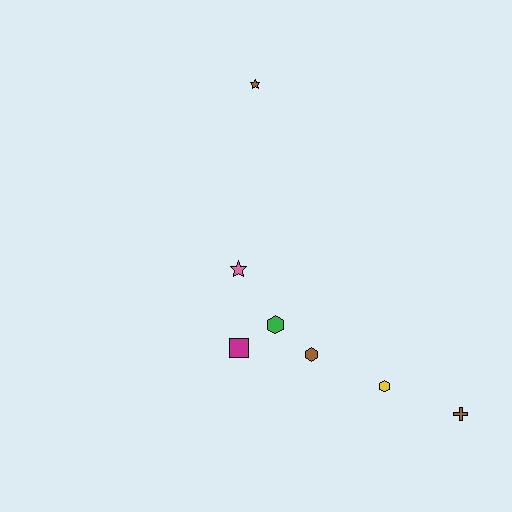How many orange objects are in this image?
There are no orange objects.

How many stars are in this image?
There are 2 stars.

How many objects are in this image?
There are 7 objects.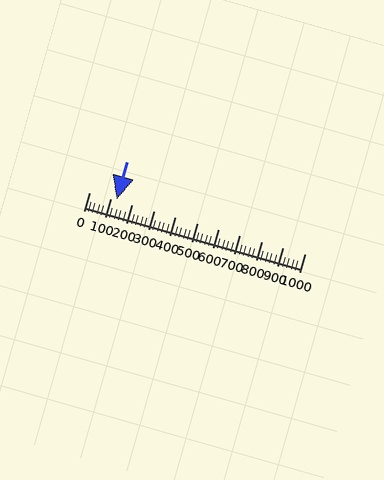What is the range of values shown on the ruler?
The ruler shows values from 0 to 1000.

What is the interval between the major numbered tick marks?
The major tick marks are spaced 100 units apart.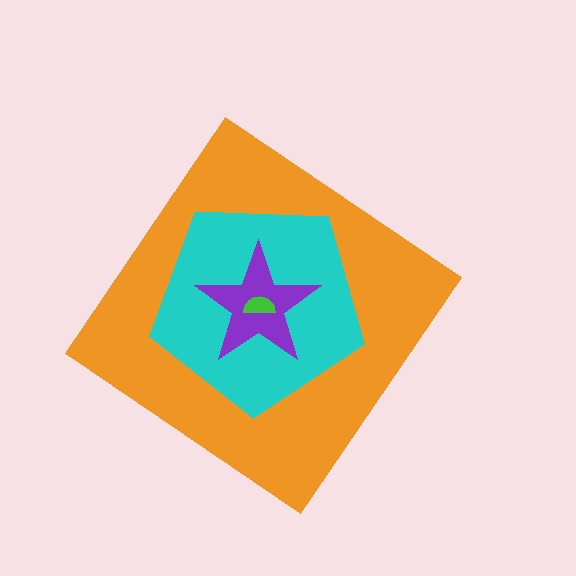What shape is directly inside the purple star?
The green semicircle.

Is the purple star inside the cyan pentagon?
Yes.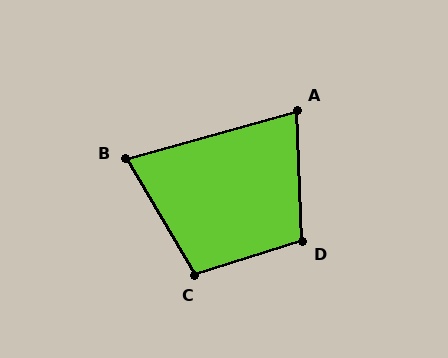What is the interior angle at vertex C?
Approximately 103 degrees (obtuse).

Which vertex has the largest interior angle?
D, at approximately 105 degrees.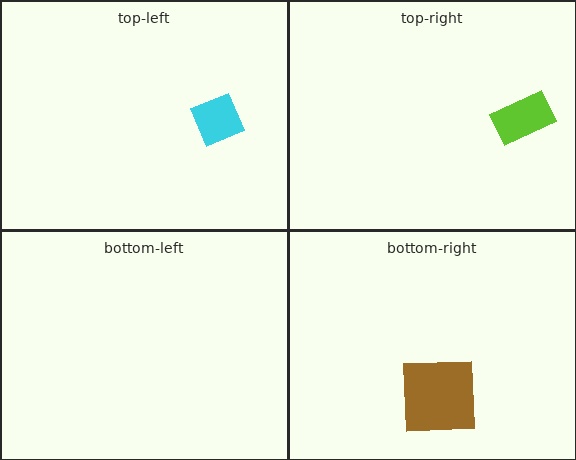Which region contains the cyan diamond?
The top-left region.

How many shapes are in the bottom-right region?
1.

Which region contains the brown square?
The bottom-right region.